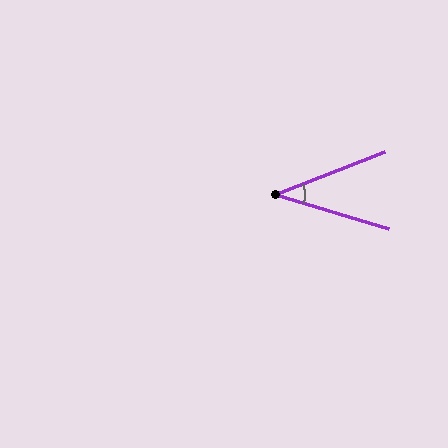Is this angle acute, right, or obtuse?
It is acute.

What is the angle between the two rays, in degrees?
Approximately 38 degrees.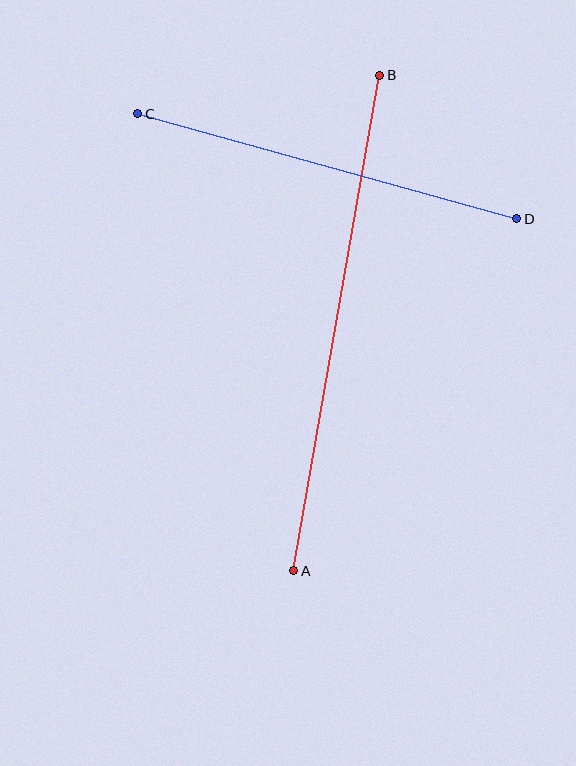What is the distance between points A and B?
The distance is approximately 503 pixels.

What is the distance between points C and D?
The distance is approximately 393 pixels.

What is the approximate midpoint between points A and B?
The midpoint is at approximately (337, 323) pixels.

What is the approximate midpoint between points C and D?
The midpoint is at approximately (327, 166) pixels.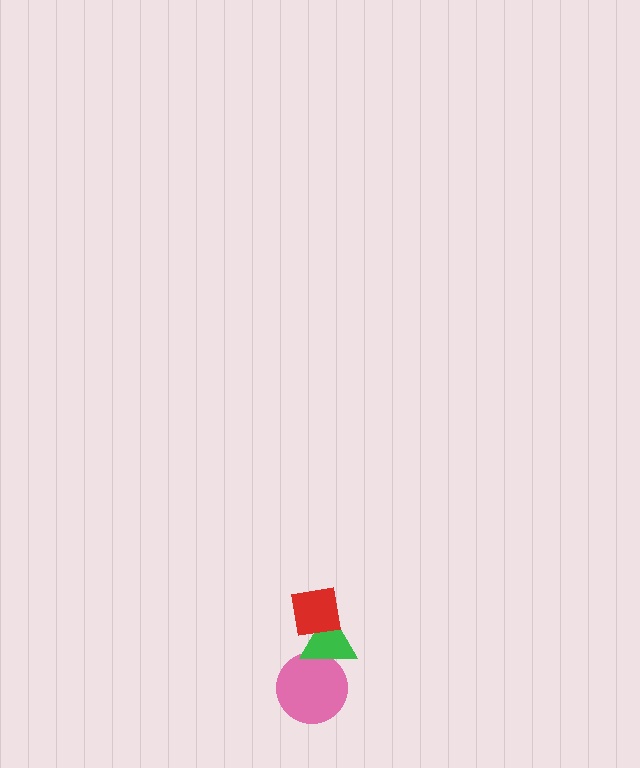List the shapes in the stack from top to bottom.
From top to bottom: the red square, the green triangle, the pink circle.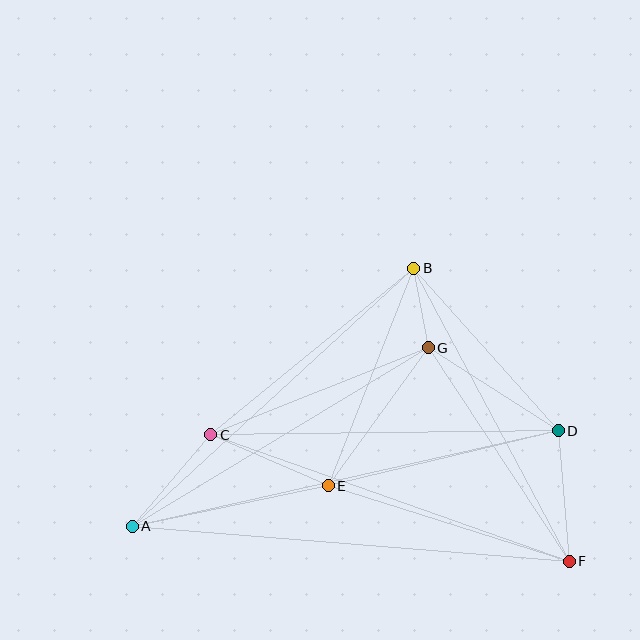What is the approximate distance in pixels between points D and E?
The distance between D and E is approximately 237 pixels.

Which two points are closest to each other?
Points B and G are closest to each other.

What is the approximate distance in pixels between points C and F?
The distance between C and F is approximately 381 pixels.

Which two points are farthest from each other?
Points A and F are farthest from each other.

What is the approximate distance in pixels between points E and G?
The distance between E and G is approximately 171 pixels.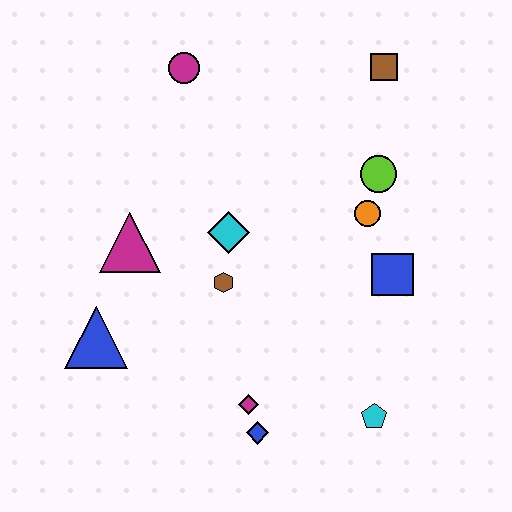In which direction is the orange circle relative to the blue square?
The orange circle is above the blue square.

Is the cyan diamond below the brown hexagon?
No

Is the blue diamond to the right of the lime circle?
No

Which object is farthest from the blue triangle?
The brown square is farthest from the blue triangle.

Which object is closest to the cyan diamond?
The brown hexagon is closest to the cyan diamond.